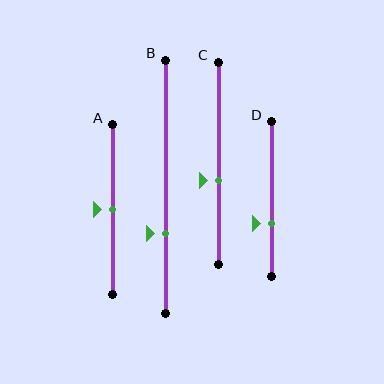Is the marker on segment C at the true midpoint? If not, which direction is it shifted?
No, the marker on segment C is shifted downward by about 8% of the segment length.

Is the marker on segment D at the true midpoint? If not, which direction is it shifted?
No, the marker on segment D is shifted downward by about 16% of the segment length.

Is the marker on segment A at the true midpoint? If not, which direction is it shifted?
Yes, the marker on segment A is at the true midpoint.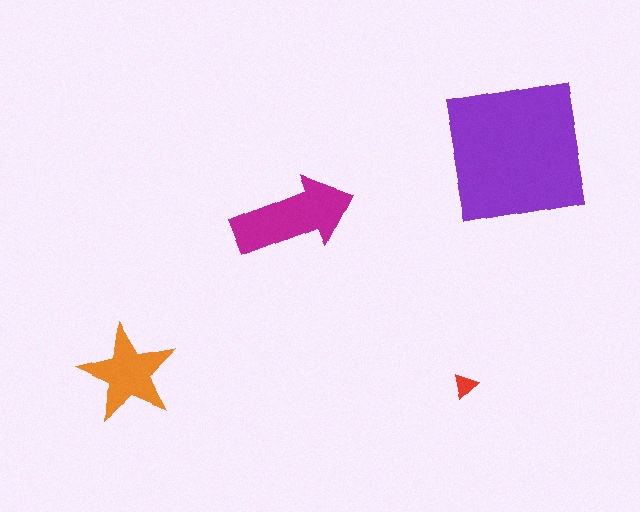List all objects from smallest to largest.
The red triangle, the orange star, the magenta arrow, the purple square.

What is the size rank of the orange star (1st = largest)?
3rd.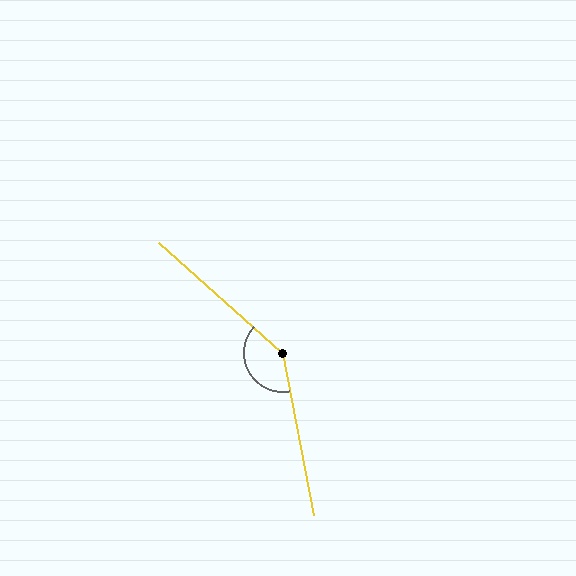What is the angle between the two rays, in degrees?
Approximately 142 degrees.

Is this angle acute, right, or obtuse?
It is obtuse.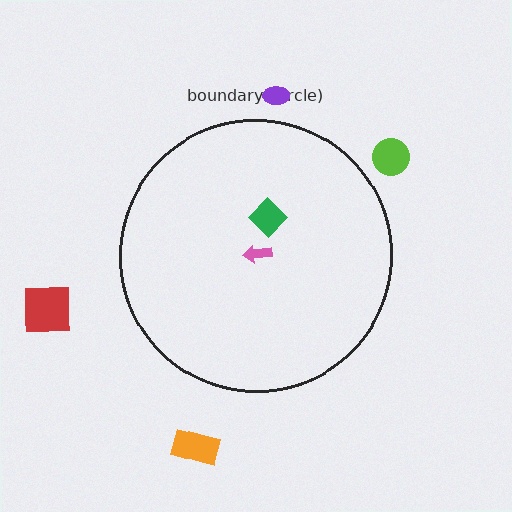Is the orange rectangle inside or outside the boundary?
Outside.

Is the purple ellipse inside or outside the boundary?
Outside.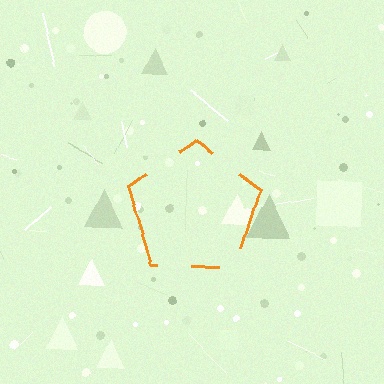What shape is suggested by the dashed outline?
The dashed outline suggests a pentagon.